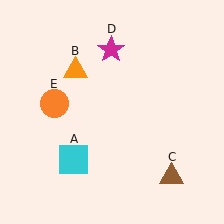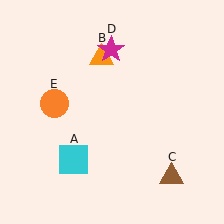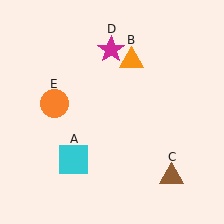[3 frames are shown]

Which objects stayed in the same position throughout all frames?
Cyan square (object A) and brown triangle (object C) and magenta star (object D) and orange circle (object E) remained stationary.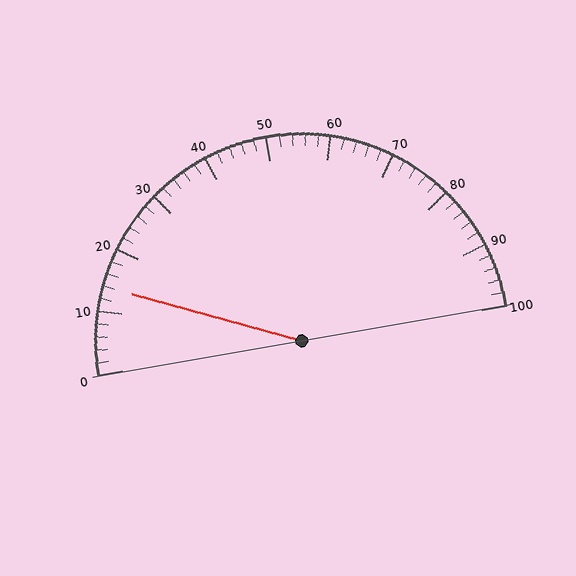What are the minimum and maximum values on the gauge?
The gauge ranges from 0 to 100.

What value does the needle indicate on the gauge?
The needle indicates approximately 14.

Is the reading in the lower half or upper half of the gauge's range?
The reading is in the lower half of the range (0 to 100).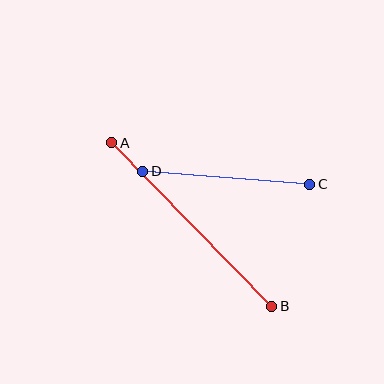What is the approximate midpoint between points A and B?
The midpoint is at approximately (192, 225) pixels.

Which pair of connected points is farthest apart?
Points A and B are farthest apart.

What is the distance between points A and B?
The distance is approximately 229 pixels.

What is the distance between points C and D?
The distance is approximately 168 pixels.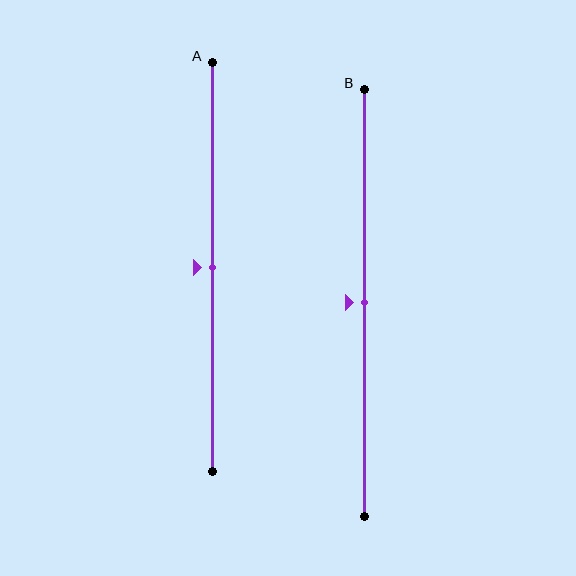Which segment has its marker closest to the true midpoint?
Segment A has its marker closest to the true midpoint.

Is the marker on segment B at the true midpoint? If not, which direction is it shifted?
Yes, the marker on segment B is at the true midpoint.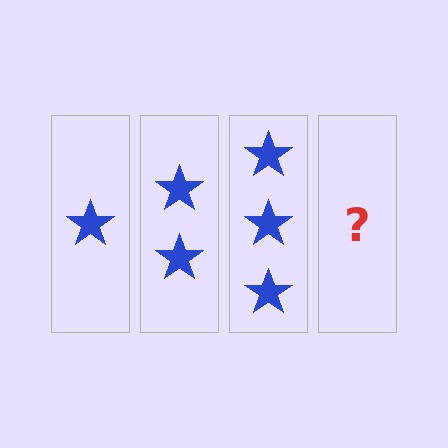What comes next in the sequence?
The next element should be 4 stars.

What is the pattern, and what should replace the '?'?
The pattern is that each step adds one more star. The '?' should be 4 stars.